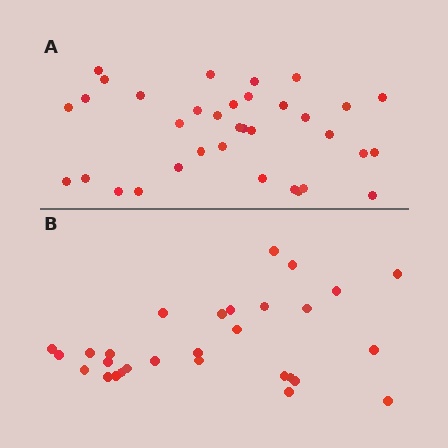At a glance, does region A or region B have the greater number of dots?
Region A (the top region) has more dots.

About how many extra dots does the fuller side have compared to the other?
Region A has about 6 more dots than region B.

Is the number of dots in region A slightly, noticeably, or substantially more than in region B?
Region A has only slightly more — the two regions are fairly close. The ratio is roughly 1.2 to 1.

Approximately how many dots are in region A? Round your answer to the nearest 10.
About 40 dots. (The exact count is 35, which rounds to 40.)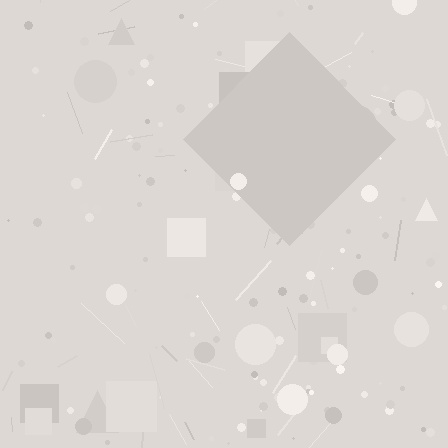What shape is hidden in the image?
A diamond is hidden in the image.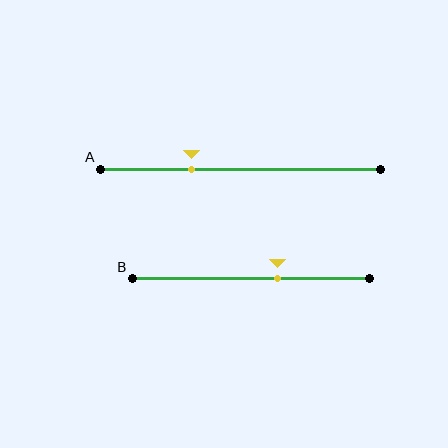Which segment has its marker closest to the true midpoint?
Segment B has its marker closest to the true midpoint.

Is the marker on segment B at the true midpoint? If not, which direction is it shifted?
No, the marker on segment B is shifted to the right by about 11% of the segment length.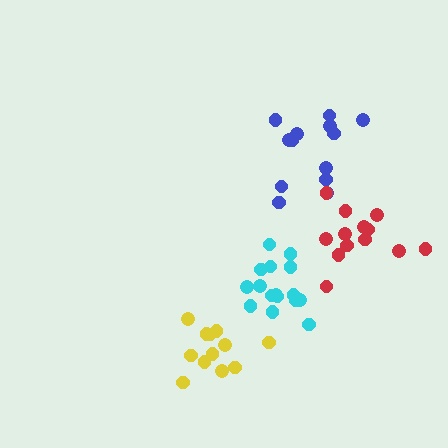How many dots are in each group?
Group 1: 16 dots, Group 2: 12 dots, Group 3: 13 dots, Group 4: 13 dots (54 total).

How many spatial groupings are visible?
There are 4 spatial groupings.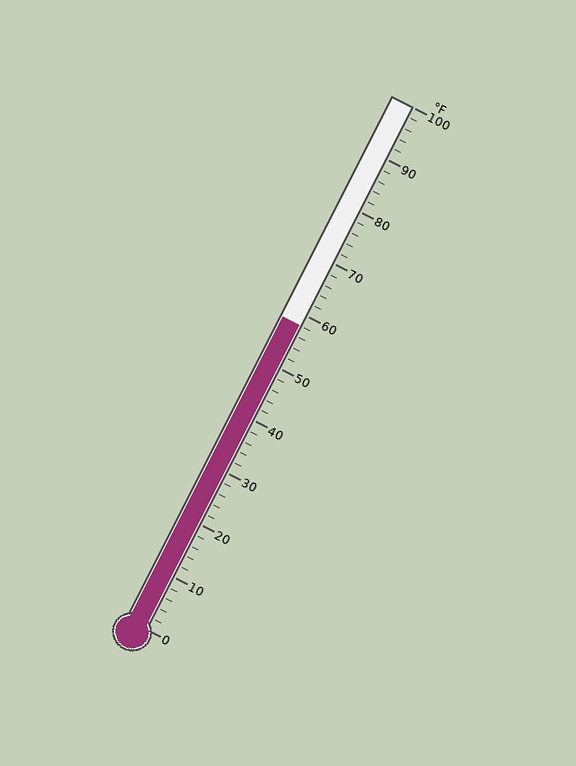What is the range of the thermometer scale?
The thermometer scale ranges from 0°F to 100°F.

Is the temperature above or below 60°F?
The temperature is below 60°F.